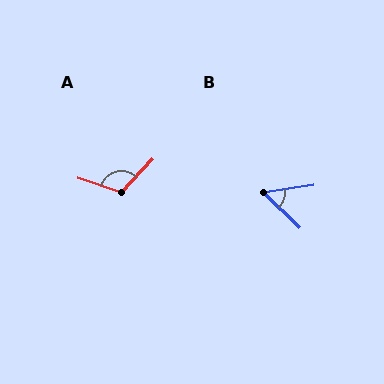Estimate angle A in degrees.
Approximately 115 degrees.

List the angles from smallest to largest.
B (52°), A (115°).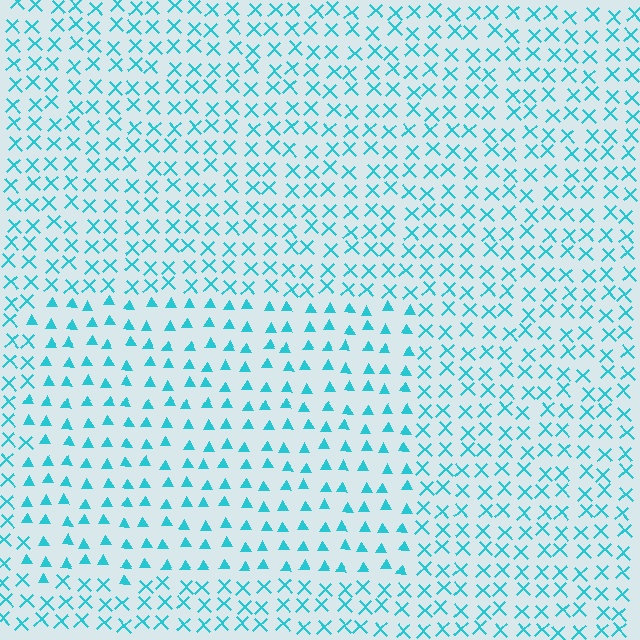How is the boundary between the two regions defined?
The boundary is defined by a change in element shape: triangles inside vs. X marks outside. All elements share the same color and spacing.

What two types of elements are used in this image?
The image uses triangles inside the rectangle region and X marks outside it.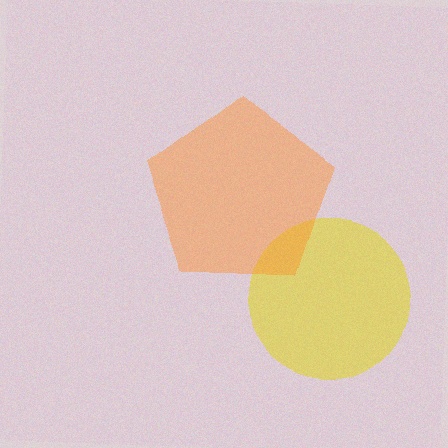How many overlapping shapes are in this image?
There are 2 overlapping shapes in the image.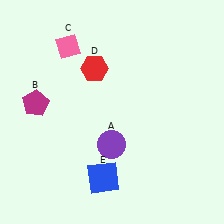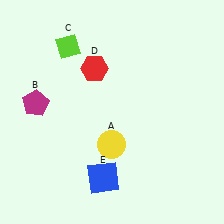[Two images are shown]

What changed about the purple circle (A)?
In Image 1, A is purple. In Image 2, it changed to yellow.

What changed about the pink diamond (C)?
In Image 1, C is pink. In Image 2, it changed to lime.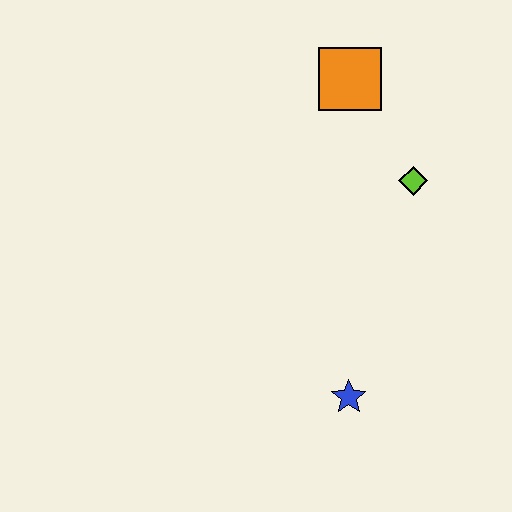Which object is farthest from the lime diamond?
The blue star is farthest from the lime diamond.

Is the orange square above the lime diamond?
Yes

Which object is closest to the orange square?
The lime diamond is closest to the orange square.